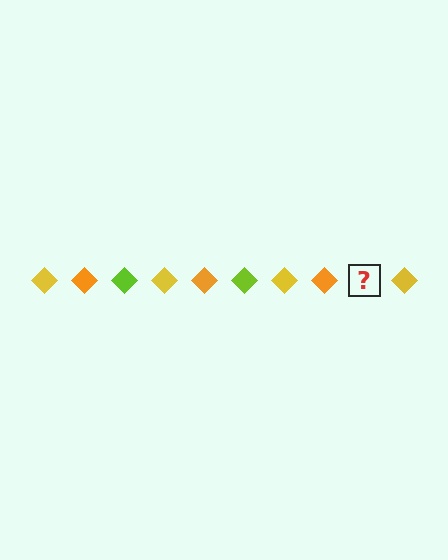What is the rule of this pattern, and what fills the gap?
The rule is that the pattern cycles through yellow, orange, lime diamonds. The gap should be filled with a lime diamond.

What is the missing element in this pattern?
The missing element is a lime diamond.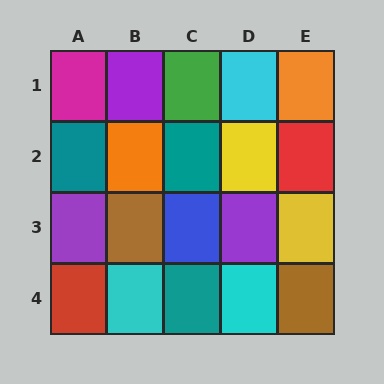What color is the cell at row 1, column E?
Orange.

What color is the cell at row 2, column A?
Teal.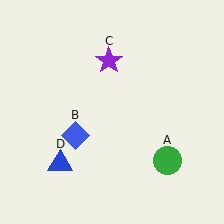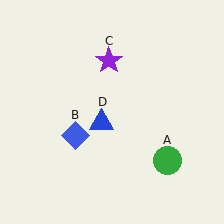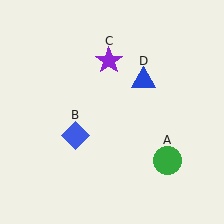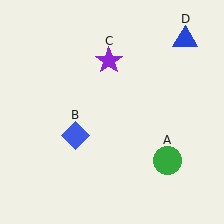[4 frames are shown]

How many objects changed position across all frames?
1 object changed position: blue triangle (object D).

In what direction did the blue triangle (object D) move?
The blue triangle (object D) moved up and to the right.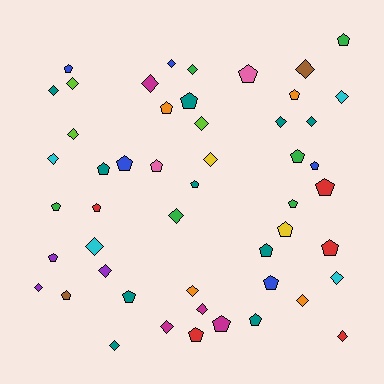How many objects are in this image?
There are 50 objects.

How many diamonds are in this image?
There are 24 diamonds.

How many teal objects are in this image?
There are 10 teal objects.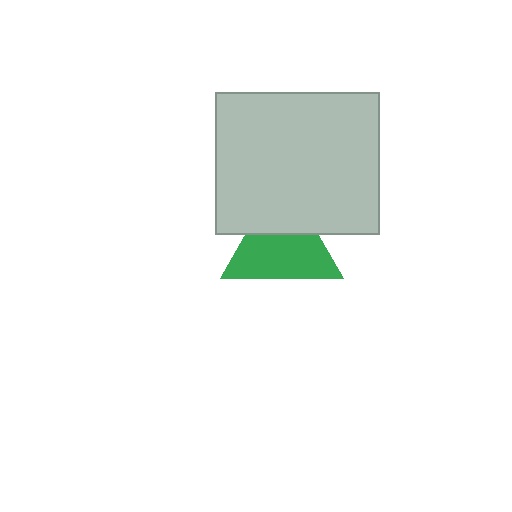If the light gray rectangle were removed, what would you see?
You would see the complete green triangle.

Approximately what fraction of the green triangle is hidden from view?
Roughly 36% of the green triangle is hidden behind the light gray rectangle.